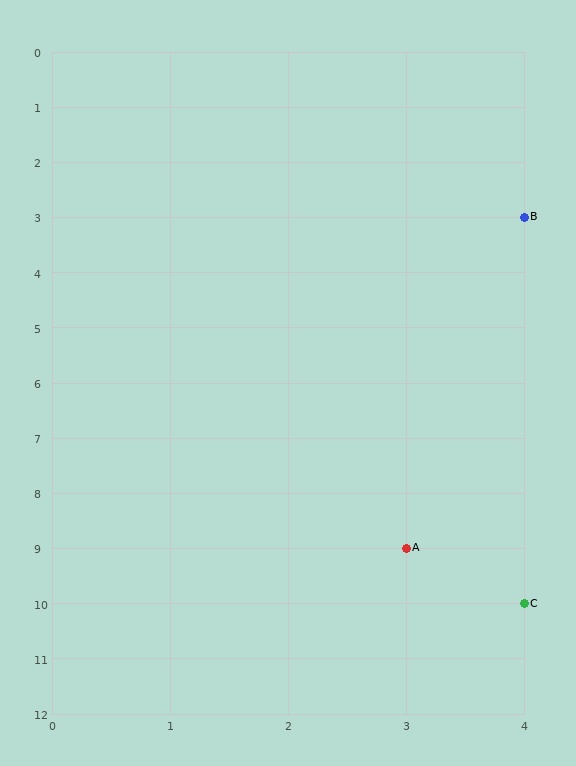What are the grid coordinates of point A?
Point A is at grid coordinates (3, 9).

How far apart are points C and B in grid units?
Points C and B are 7 rows apart.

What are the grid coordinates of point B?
Point B is at grid coordinates (4, 3).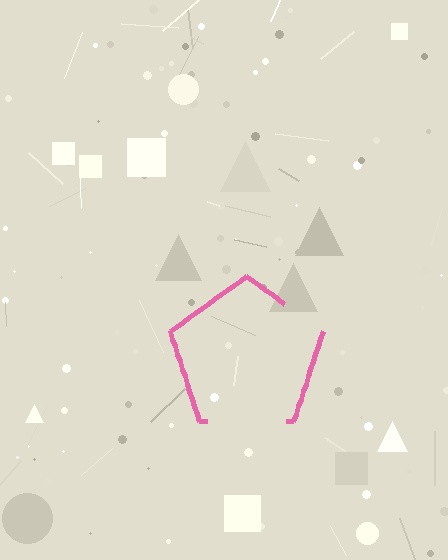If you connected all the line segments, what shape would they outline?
They would outline a pentagon.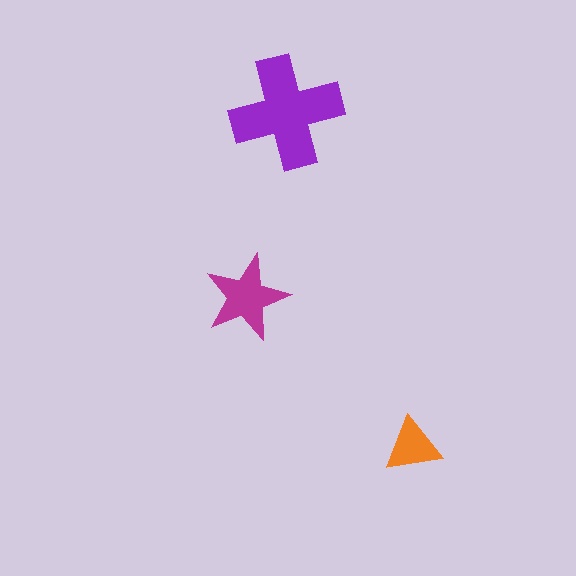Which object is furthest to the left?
The magenta star is leftmost.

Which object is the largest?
The purple cross.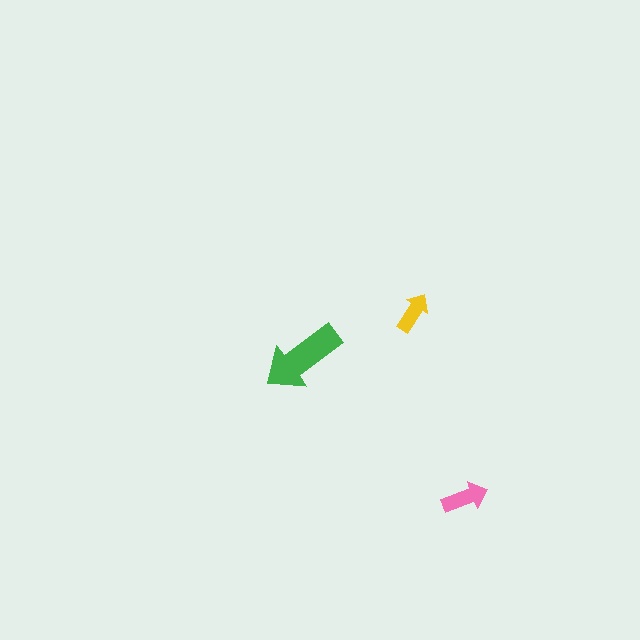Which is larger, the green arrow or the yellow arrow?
The green one.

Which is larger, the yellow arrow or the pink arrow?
The pink one.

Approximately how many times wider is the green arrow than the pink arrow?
About 2 times wider.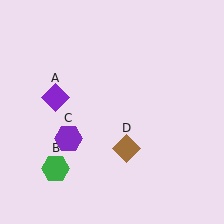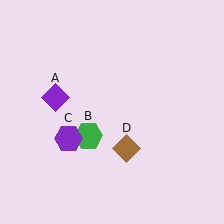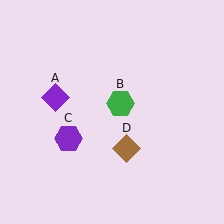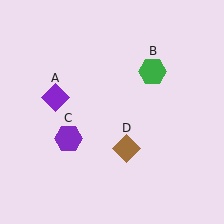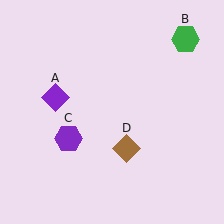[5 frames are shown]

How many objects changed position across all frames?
1 object changed position: green hexagon (object B).